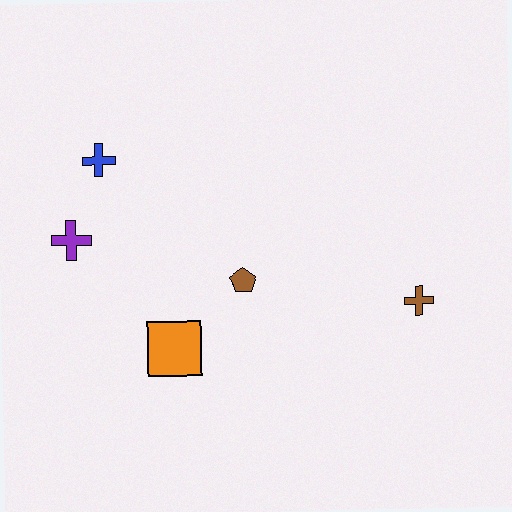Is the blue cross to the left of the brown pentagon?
Yes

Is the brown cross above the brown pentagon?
No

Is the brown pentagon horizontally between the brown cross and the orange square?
Yes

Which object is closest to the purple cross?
The blue cross is closest to the purple cross.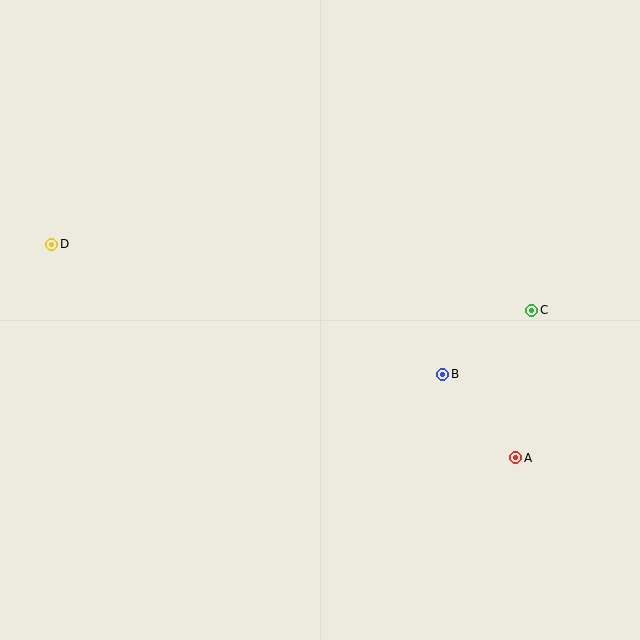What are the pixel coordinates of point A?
Point A is at (516, 458).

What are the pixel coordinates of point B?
Point B is at (443, 374).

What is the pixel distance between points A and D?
The distance between A and D is 511 pixels.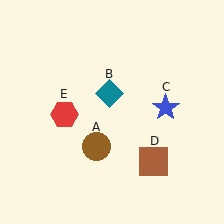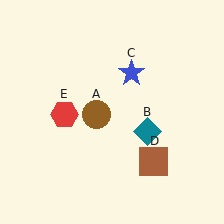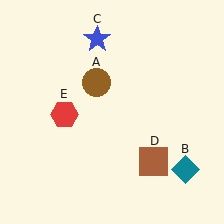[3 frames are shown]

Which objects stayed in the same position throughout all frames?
Brown square (object D) and red hexagon (object E) remained stationary.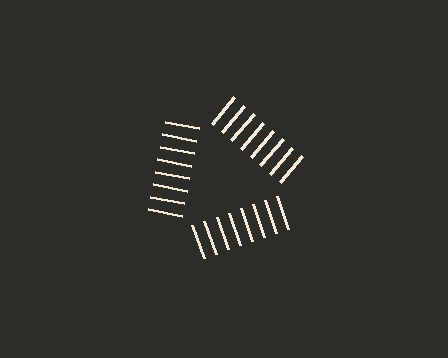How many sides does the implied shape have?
3 sides — the line-ends trace a triangle.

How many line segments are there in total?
24 — 8 along each of the 3 edges.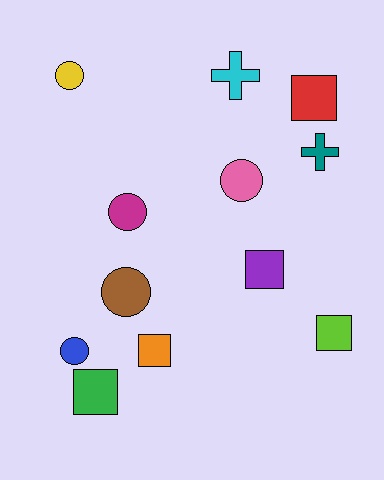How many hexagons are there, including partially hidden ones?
There are no hexagons.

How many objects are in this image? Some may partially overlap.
There are 12 objects.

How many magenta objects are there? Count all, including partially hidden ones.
There is 1 magenta object.